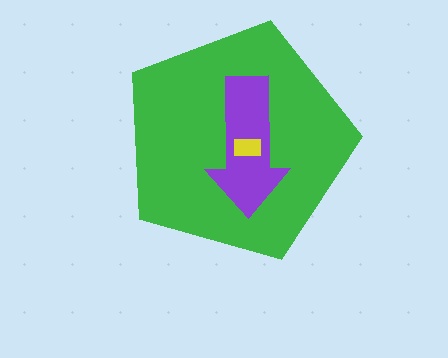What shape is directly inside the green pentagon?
The purple arrow.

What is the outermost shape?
The green pentagon.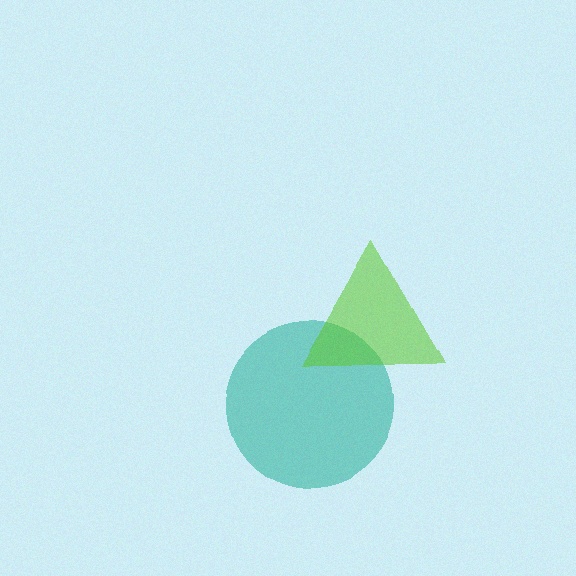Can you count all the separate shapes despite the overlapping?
Yes, there are 2 separate shapes.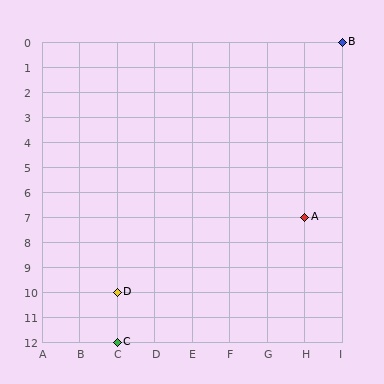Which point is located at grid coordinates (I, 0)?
Point B is at (I, 0).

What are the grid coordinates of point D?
Point D is at grid coordinates (C, 10).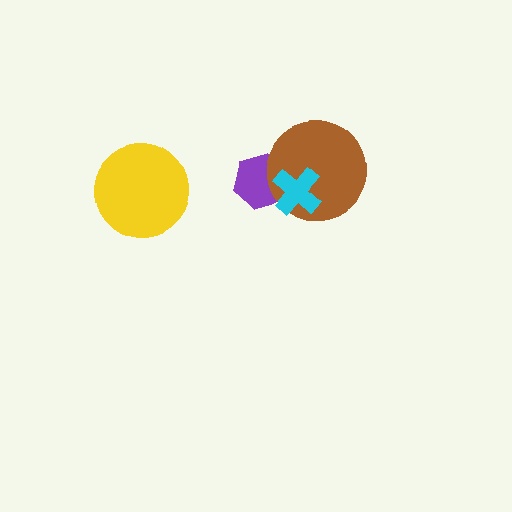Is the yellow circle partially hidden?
No, no other shape covers it.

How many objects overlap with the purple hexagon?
2 objects overlap with the purple hexagon.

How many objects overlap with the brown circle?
2 objects overlap with the brown circle.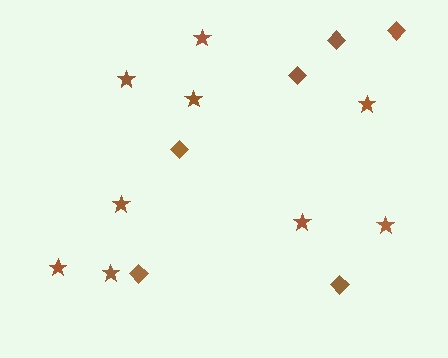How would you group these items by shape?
There are 2 groups: one group of stars (9) and one group of diamonds (6).